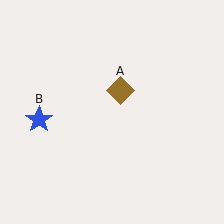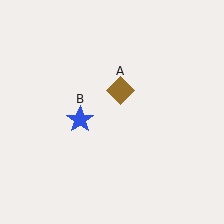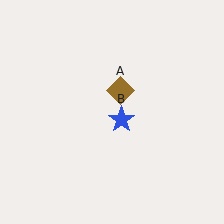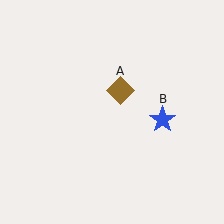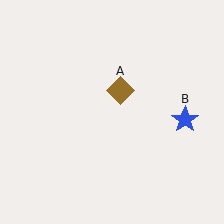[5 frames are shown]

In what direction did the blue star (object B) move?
The blue star (object B) moved right.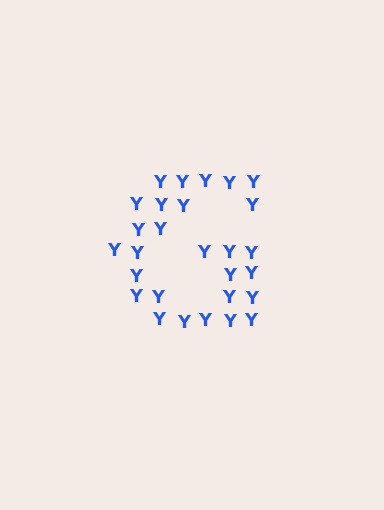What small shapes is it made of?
It is made of small letter Y's.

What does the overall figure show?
The overall figure shows the letter G.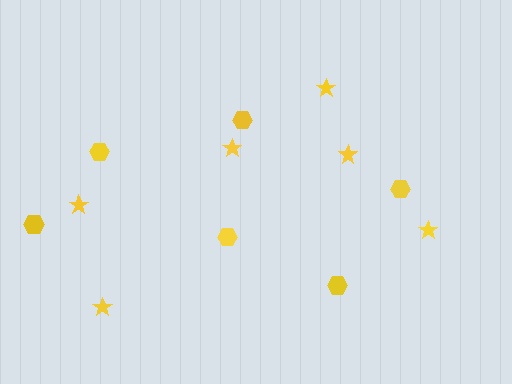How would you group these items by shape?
There are 2 groups: one group of stars (6) and one group of hexagons (6).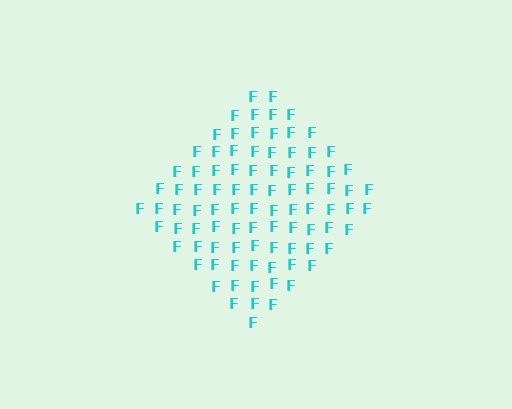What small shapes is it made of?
It is made of small letter F's.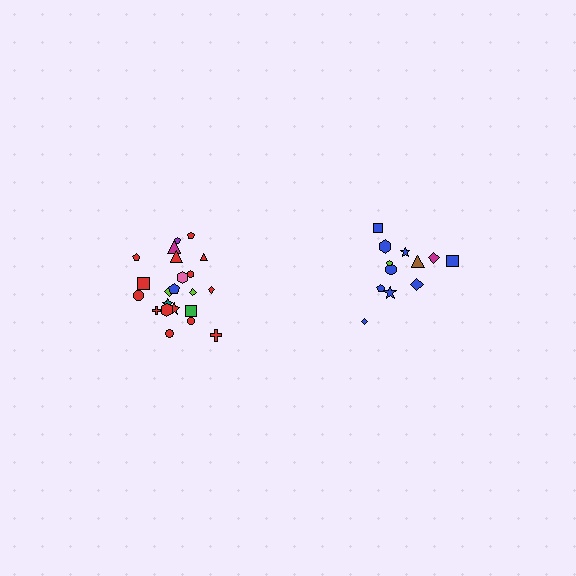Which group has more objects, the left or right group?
The left group.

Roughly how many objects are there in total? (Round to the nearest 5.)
Roughly 35 objects in total.